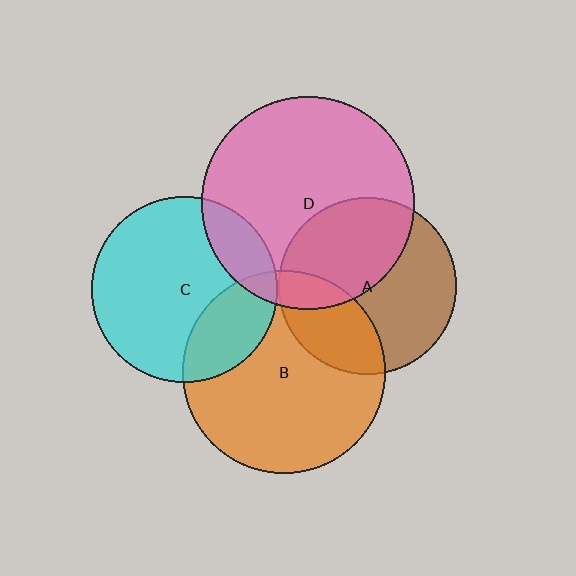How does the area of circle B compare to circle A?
Approximately 1.3 times.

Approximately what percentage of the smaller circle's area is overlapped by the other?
Approximately 30%.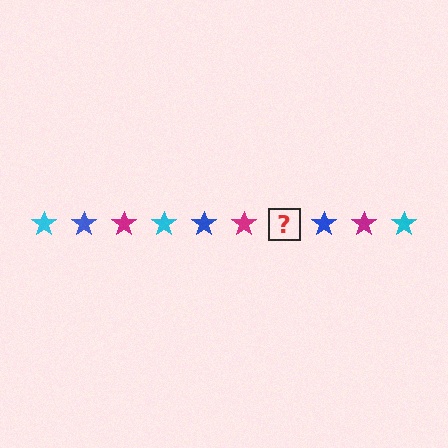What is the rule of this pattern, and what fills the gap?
The rule is that the pattern cycles through cyan, blue, magenta stars. The gap should be filled with a cyan star.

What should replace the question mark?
The question mark should be replaced with a cyan star.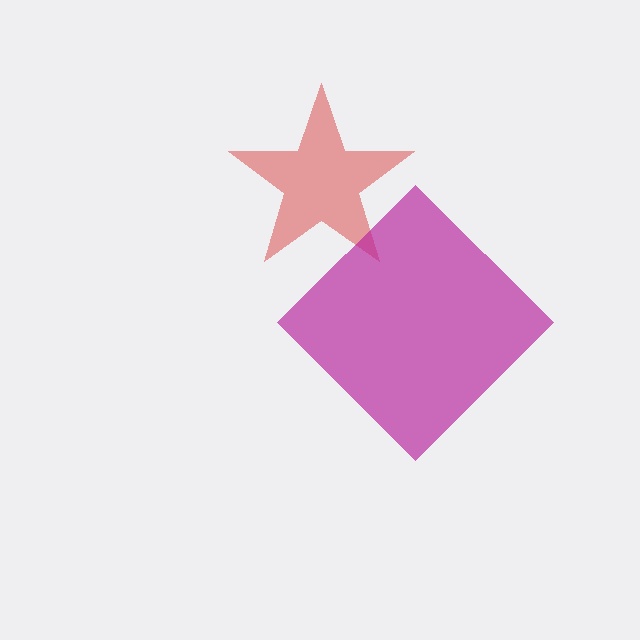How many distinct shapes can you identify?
There are 2 distinct shapes: a red star, a magenta diamond.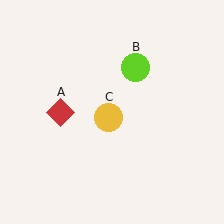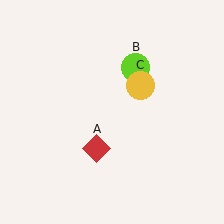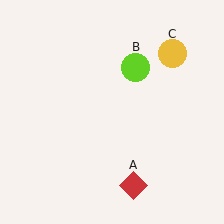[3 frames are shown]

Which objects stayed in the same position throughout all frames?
Lime circle (object B) remained stationary.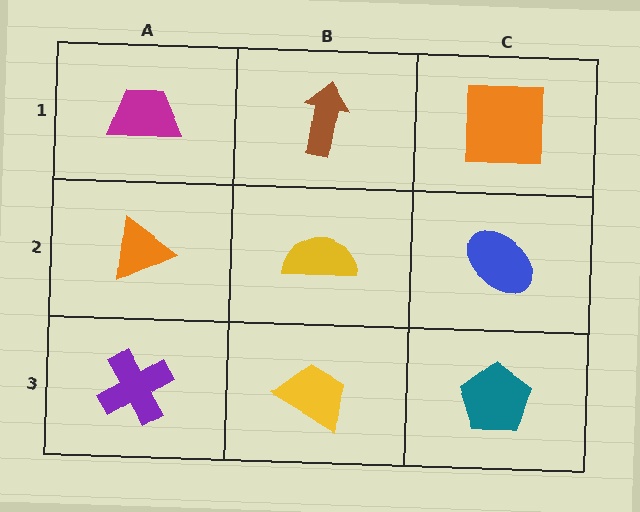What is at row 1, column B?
A brown arrow.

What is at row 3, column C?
A teal pentagon.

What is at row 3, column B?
A yellow trapezoid.